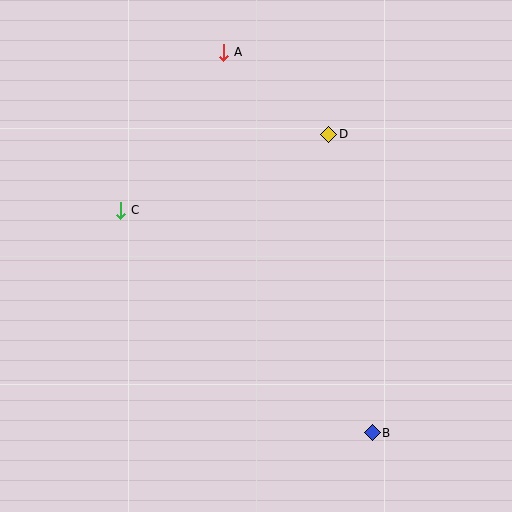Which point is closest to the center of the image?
Point D at (329, 134) is closest to the center.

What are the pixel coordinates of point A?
Point A is at (224, 52).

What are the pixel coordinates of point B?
Point B is at (372, 433).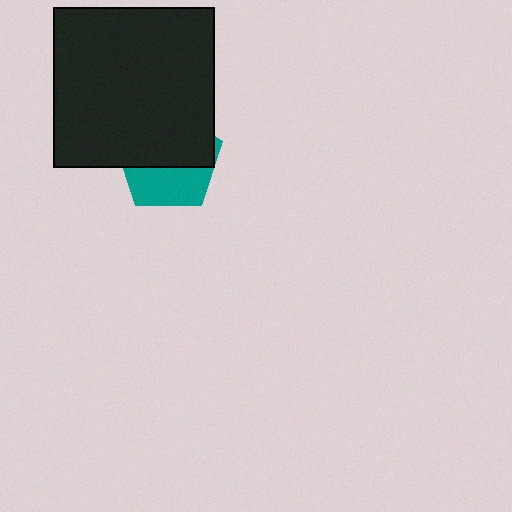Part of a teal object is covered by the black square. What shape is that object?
It is a pentagon.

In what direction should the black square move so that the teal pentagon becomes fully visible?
The black square should move up. That is the shortest direction to clear the overlap and leave the teal pentagon fully visible.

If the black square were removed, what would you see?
You would see the complete teal pentagon.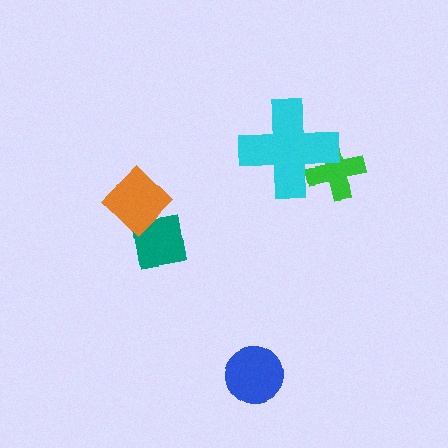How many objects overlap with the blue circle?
0 objects overlap with the blue circle.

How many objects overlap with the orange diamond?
1 object overlaps with the orange diamond.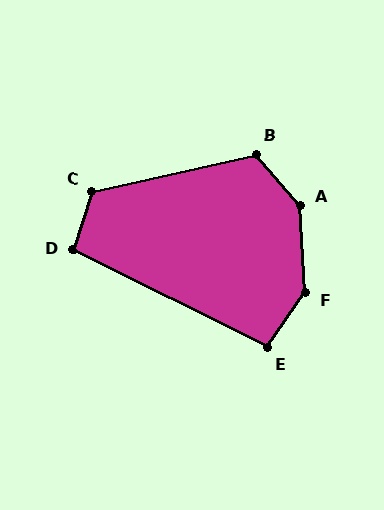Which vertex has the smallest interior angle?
E, at approximately 98 degrees.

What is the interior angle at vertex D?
Approximately 99 degrees (obtuse).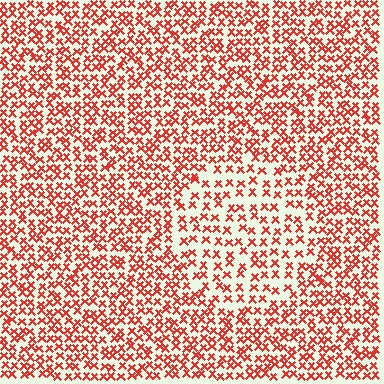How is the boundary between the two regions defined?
The boundary is defined by a change in element density (approximately 1.7x ratio). All elements are the same color, size, and shape.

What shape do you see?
I see a circle.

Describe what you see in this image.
The image contains small red elements arranged at two different densities. A circle-shaped region is visible where the elements are less densely packed than the surrounding area.